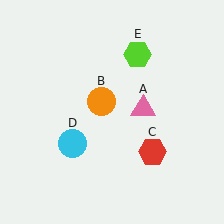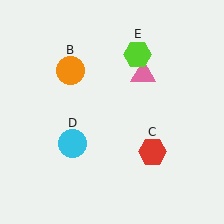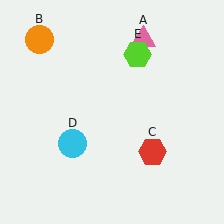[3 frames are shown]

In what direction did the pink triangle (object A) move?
The pink triangle (object A) moved up.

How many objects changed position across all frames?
2 objects changed position: pink triangle (object A), orange circle (object B).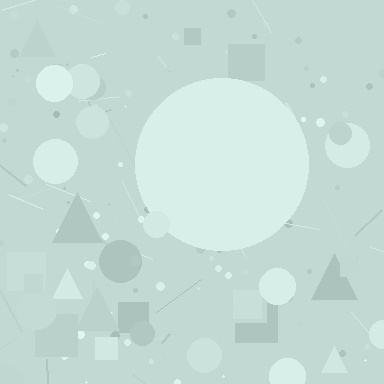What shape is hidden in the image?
A circle is hidden in the image.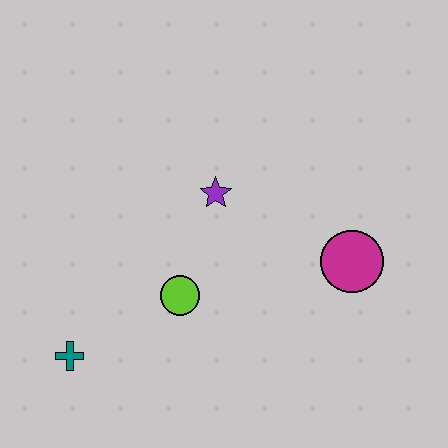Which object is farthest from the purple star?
The teal cross is farthest from the purple star.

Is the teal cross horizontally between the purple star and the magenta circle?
No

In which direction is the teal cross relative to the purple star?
The teal cross is below the purple star.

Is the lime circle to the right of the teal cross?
Yes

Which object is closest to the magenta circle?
The purple star is closest to the magenta circle.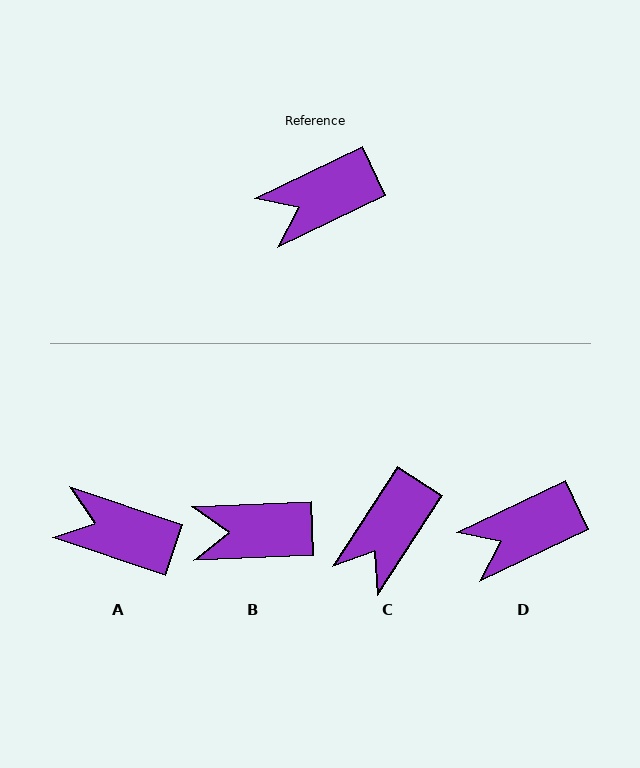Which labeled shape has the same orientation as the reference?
D.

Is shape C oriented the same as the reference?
No, it is off by about 31 degrees.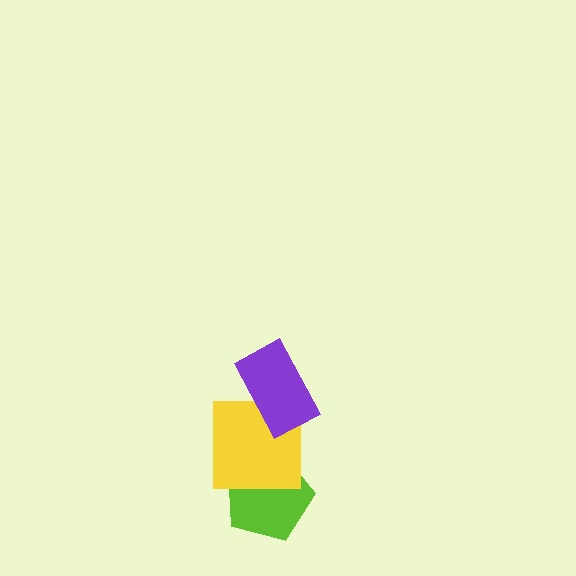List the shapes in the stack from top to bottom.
From top to bottom: the purple rectangle, the yellow square, the lime pentagon.